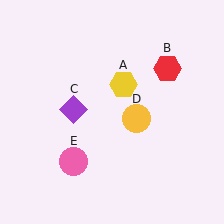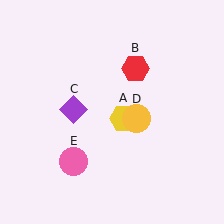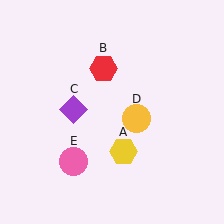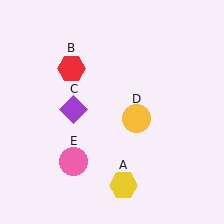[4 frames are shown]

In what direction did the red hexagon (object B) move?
The red hexagon (object B) moved left.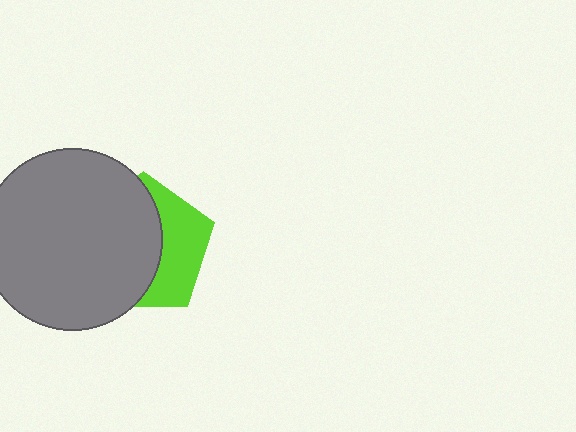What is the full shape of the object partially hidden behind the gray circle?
The partially hidden object is a lime pentagon.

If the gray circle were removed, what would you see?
You would see the complete lime pentagon.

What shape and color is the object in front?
The object in front is a gray circle.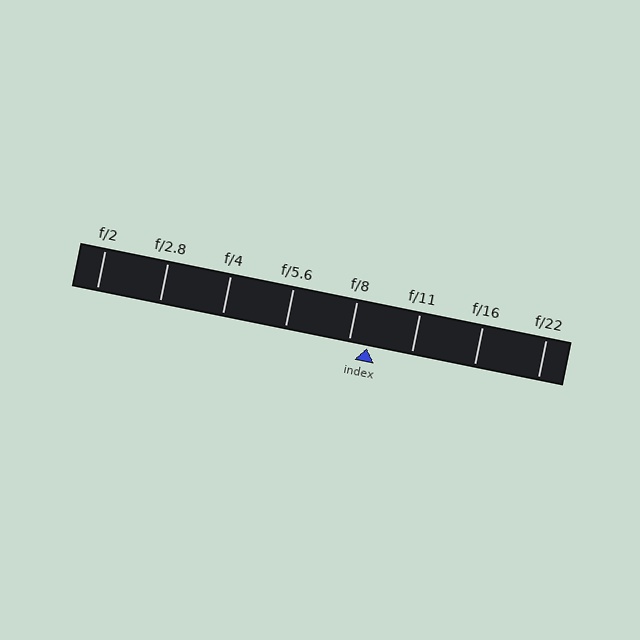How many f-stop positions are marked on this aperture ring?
There are 8 f-stop positions marked.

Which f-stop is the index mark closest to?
The index mark is closest to f/8.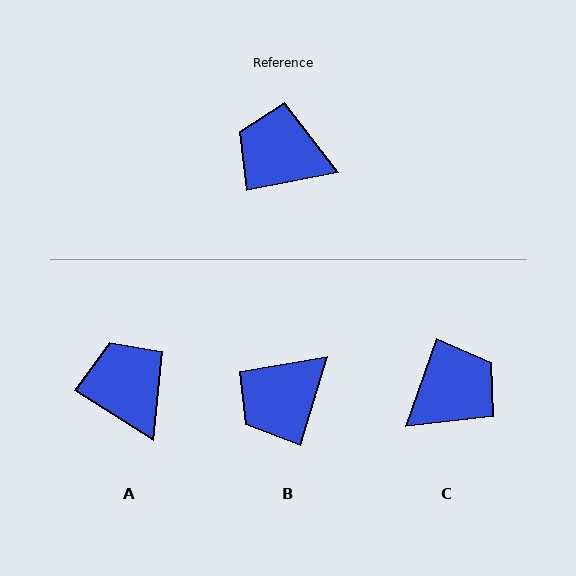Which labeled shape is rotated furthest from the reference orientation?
C, about 121 degrees away.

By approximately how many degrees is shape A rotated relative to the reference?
Approximately 43 degrees clockwise.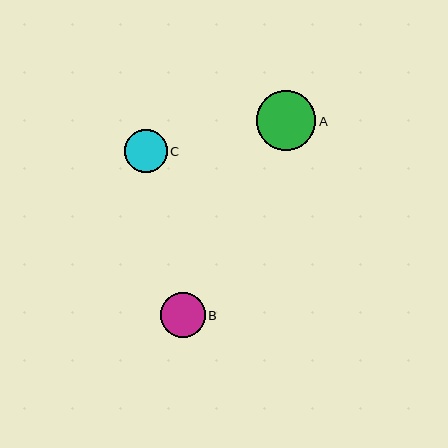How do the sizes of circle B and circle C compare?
Circle B and circle C are approximately the same size.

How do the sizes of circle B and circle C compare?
Circle B and circle C are approximately the same size.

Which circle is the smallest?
Circle C is the smallest with a size of approximately 43 pixels.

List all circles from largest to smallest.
From largest to smallest: A, B, C.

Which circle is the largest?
Circle A is the largest with a size of approximately 59 pixels.